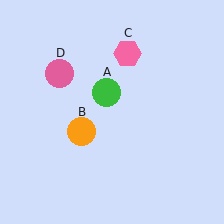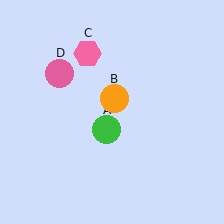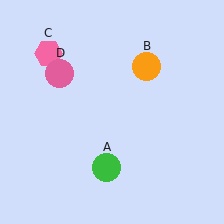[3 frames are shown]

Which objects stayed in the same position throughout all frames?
Pink circle (object D) remained stationary.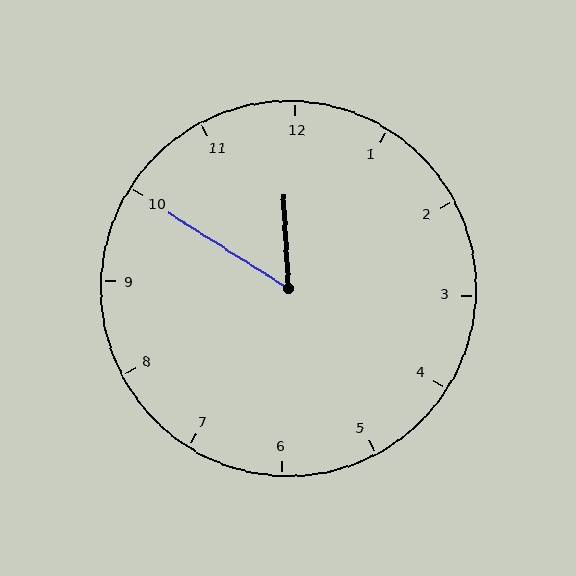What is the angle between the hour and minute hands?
Approximately 55 degrees.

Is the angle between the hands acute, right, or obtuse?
It is acute.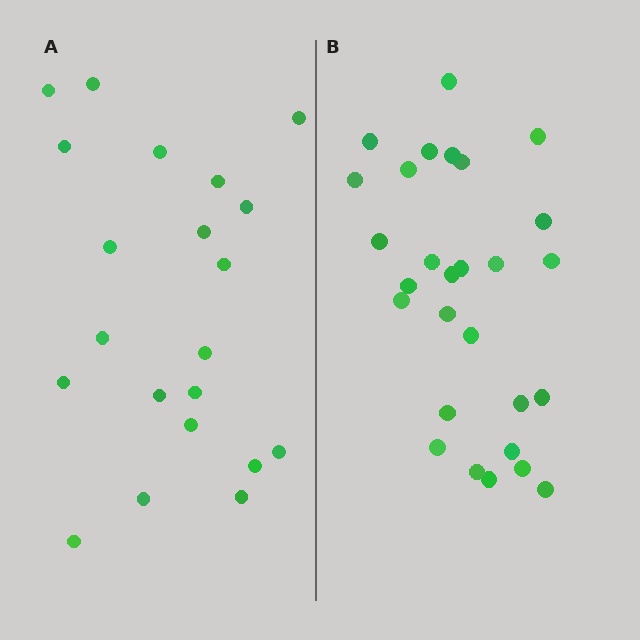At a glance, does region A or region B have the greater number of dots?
Region B (the right region) has more dots.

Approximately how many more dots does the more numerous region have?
Region B has roughly 8 or so more dots than region A.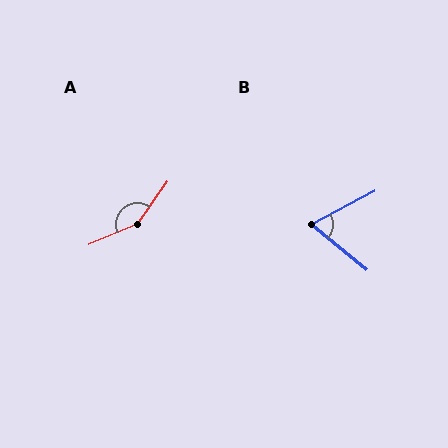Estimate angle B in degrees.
Approximately 67 degrees.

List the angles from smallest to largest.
B (67°), A (148°).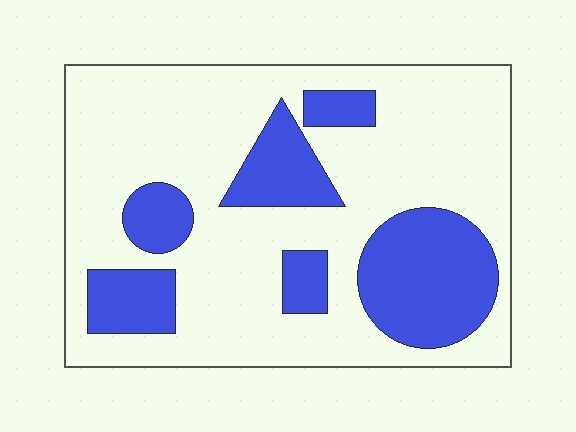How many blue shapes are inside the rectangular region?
6.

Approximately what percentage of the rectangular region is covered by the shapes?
Approximately 30%.